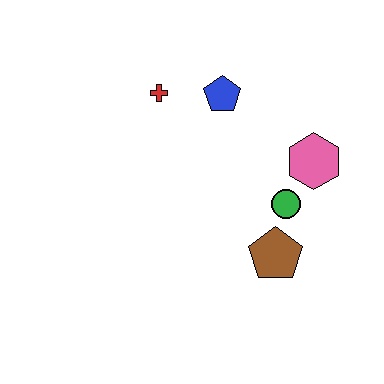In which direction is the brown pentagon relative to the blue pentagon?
The brown pentagon is below the blue pentagon.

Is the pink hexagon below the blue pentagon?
Yes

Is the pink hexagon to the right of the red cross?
Yes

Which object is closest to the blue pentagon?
The red cross is closest to the blue pentagon.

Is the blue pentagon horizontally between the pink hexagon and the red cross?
Yes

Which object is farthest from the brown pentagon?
The red cross is farthest from the brown pentagon.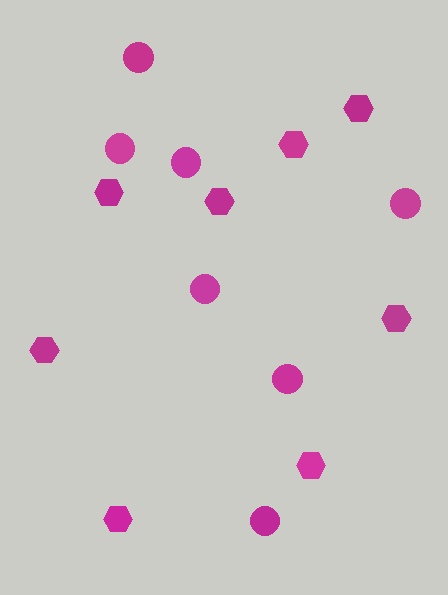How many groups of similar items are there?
There are 2 groups: one group of circles (7) and one group of hexagons (8).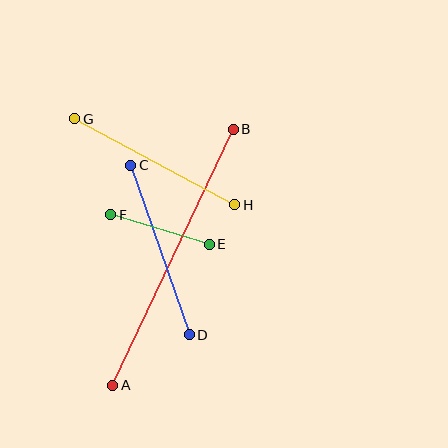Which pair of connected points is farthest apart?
Points A and B are farthest apart.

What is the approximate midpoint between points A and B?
The midpoint is at approximately (173, 257) pixels.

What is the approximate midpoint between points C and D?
The midpoint is at approximately (160, 250) pixels.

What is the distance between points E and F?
The distance is approximately 103 pixels.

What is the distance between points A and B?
The distance is approximately 283 pixels.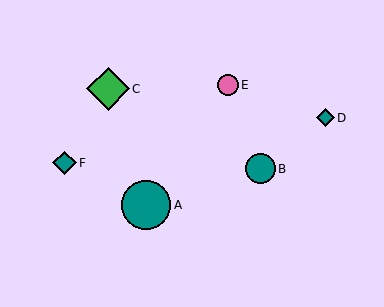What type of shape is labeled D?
Shape D is a teal diamond.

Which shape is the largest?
The teal circle (labeled A) is the largest.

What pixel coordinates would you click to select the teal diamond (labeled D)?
Click at (325, 118) to select the teal diamond D.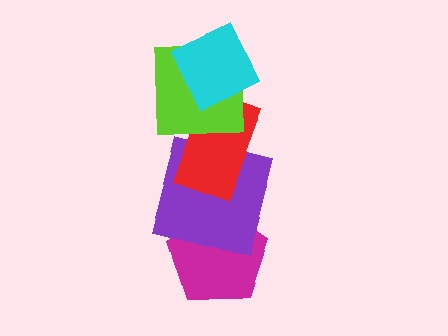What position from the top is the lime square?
The lime square is 2nd from the top.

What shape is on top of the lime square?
The cyan diamond is on top of the lime square.